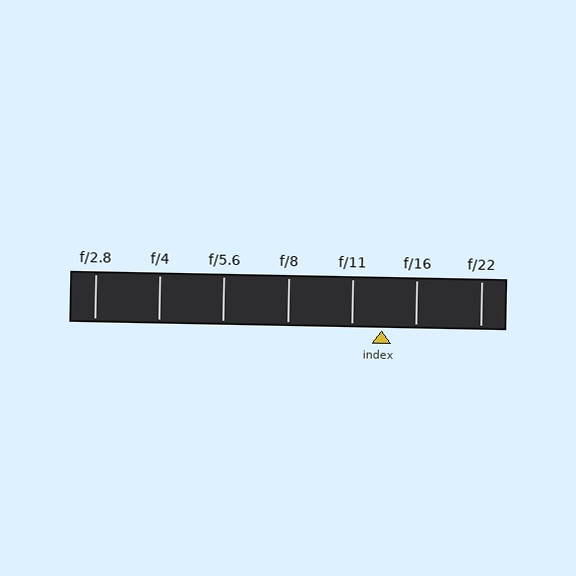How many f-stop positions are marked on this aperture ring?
There are 7 f-stop positions marked.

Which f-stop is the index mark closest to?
The index mark is closest to f/11.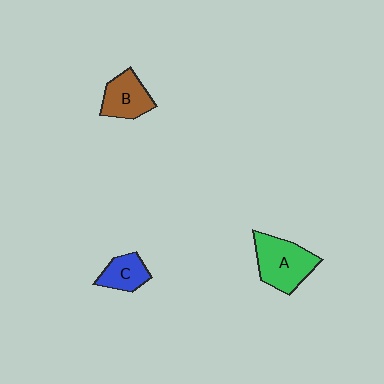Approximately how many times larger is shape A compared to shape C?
Approximately 1.8 times.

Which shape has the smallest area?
Shape C (blue).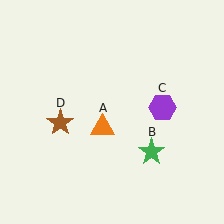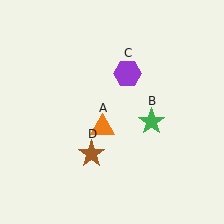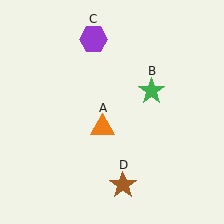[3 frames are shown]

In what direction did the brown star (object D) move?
The brown star (object D) moved down and to the right.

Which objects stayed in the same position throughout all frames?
Orange triangle (object A) remained stationary.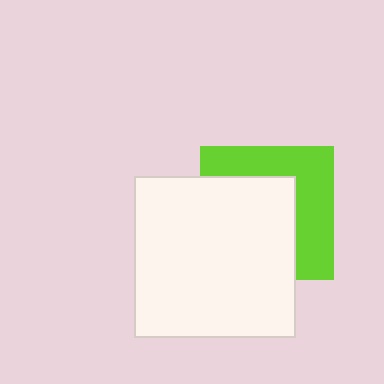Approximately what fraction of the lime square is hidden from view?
Roughly 56% of the lime square is hidden behind the white square.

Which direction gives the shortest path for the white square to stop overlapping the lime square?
Moving toward the lower-left gives the shortest separation.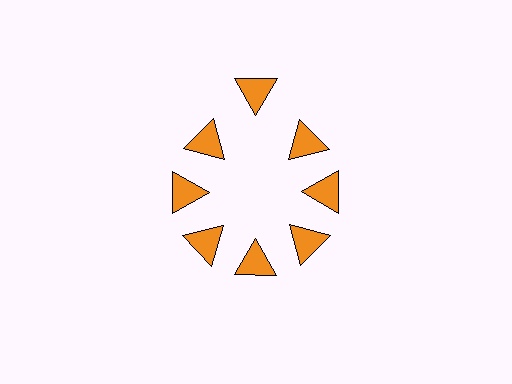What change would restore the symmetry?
The symmetry would be restored by moving it inward, back onto the ring so that all 8 triangles sit at equal angles and equal distance from the center.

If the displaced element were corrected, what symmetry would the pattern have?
It would have 8-fold rotational symmetry — the pattern would map onto itself every 45 degrees.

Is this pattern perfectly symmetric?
No. The 8 orange triangles are arranged in a ring, but one element near the 12 o'clock position is pushed outward from the center, breaking the 8-fold rotational symmetry.